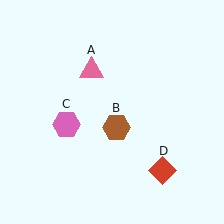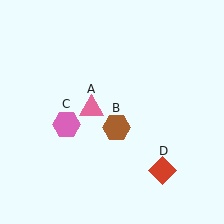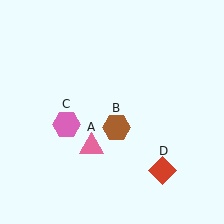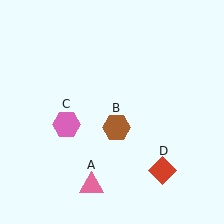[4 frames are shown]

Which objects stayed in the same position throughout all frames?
Brown hexagon (object B) and pink hexagon (object C) and red diamond (object D) remained stationary.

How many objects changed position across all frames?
1 object changed position: pink triangle (object A).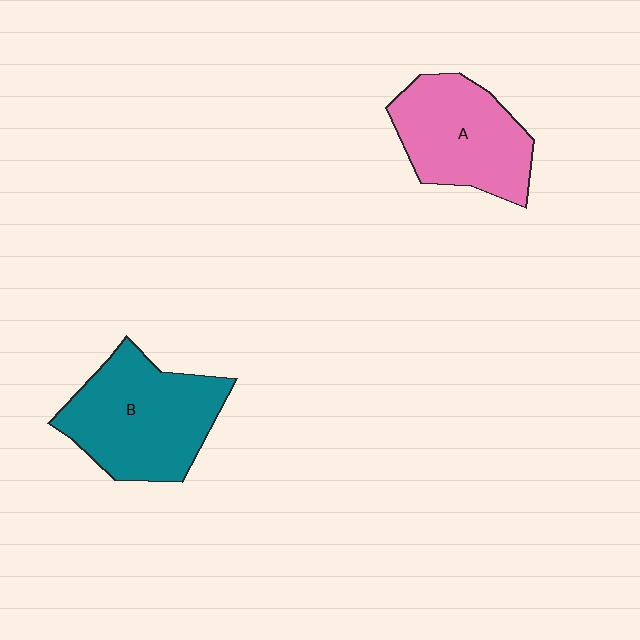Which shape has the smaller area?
Shape A (pink).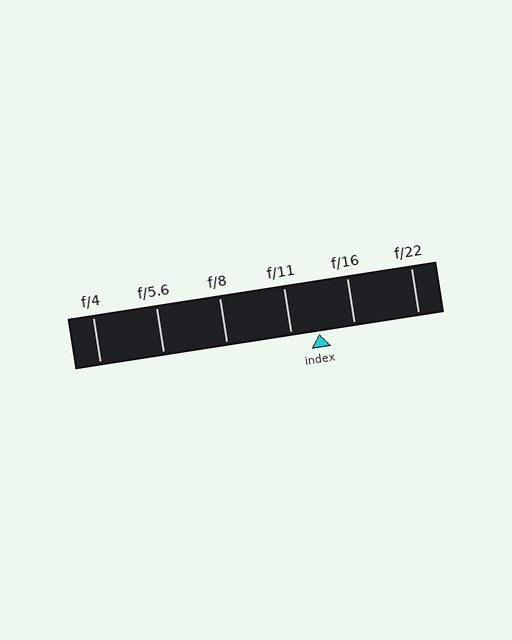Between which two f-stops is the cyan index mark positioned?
The index mark is between f/11 and f/16.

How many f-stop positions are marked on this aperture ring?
There are 6 f-stop positions marked.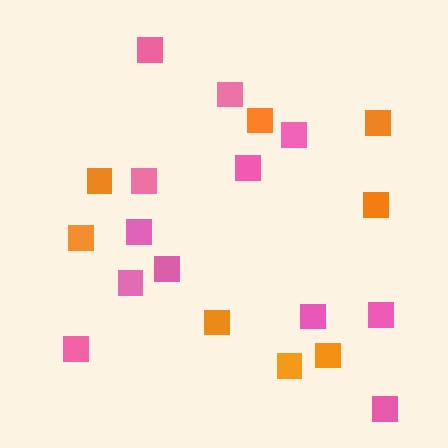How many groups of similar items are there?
There are 2 groups: one group of orange squares (8) and one group of pink squares (12).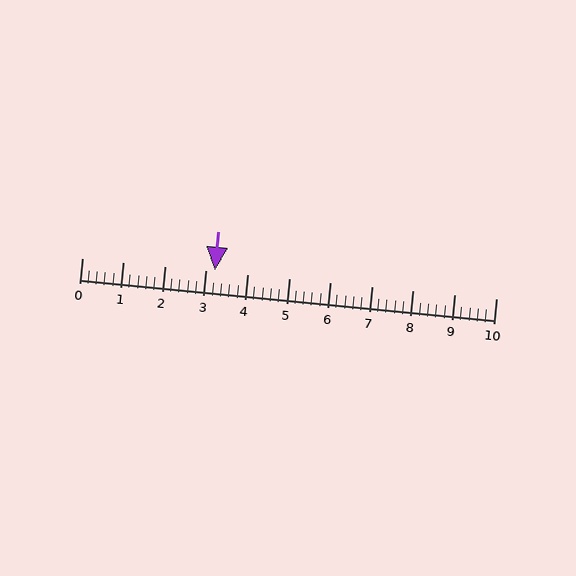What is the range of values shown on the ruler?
The ruler shows values from 0 to 10.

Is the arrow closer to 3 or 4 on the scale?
The arrow is closer to 3.